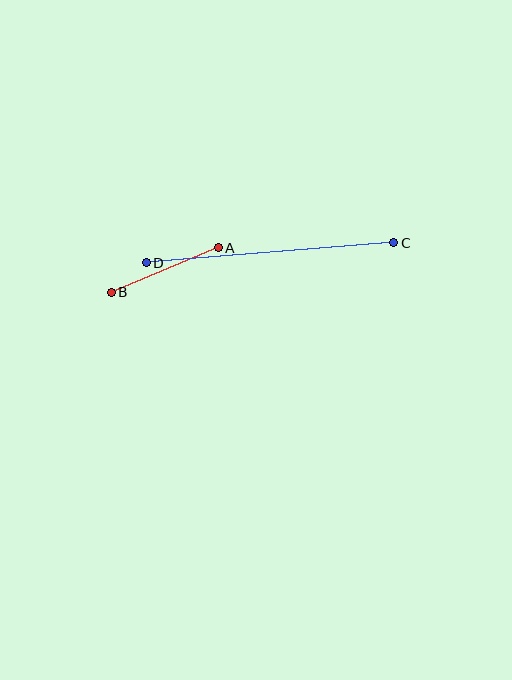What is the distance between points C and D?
The distance is approximately 249 pixels.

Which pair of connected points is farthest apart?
Points C and D are farthest apart.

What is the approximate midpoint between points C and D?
The midpoint is at approximately (270, 253) pixels.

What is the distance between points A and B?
The distance is approximately 116 pixels.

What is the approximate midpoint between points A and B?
The midpoint is at approximately (165, 270) pixels.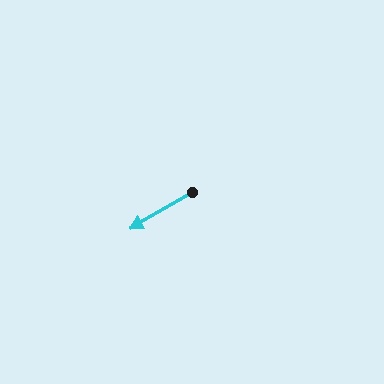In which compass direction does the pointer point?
Southwest.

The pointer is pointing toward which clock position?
Roughly 8 o'clock.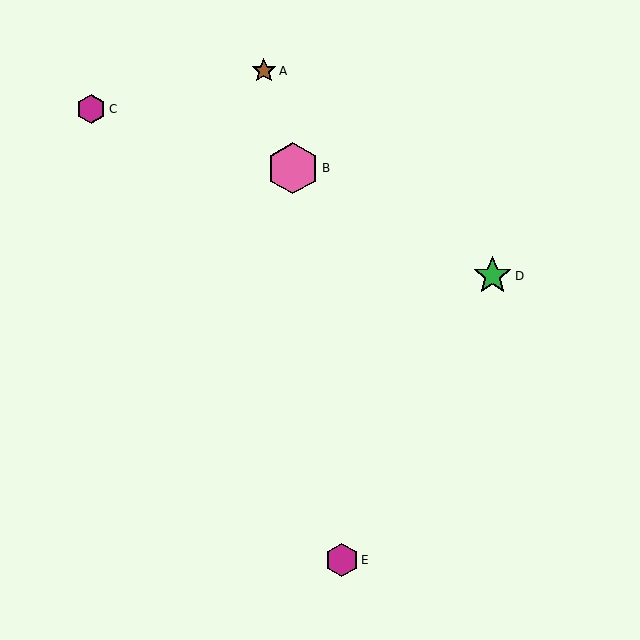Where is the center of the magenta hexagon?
The center of the magenta hexagon is at (342, 560).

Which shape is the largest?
The pink hexagon (labeled B) is the largest.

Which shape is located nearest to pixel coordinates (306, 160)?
The pink hexagon (labeled B) at (293, 168) is nearest to that location.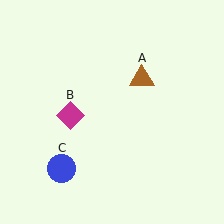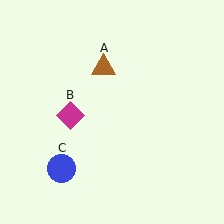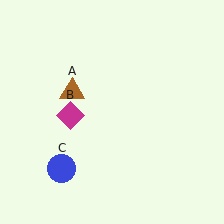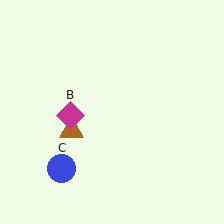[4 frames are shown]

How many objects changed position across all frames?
1 object changed position: brown triangle (object A).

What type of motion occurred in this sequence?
The brown triangle (object A) rotated counterclockwise around the center of the scene.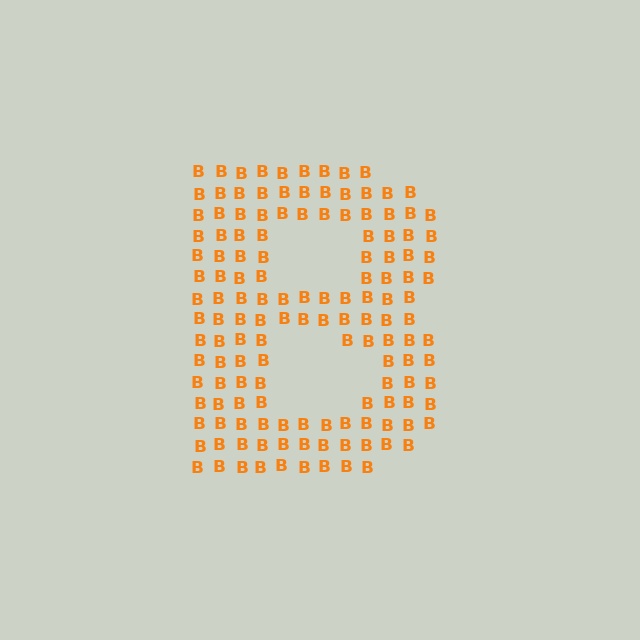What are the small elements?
The small elements are letter B's.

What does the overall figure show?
The overall figure shows the letter B.